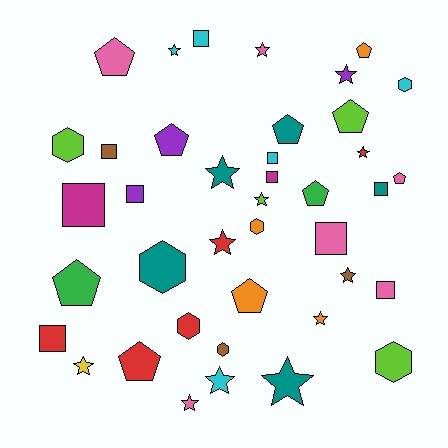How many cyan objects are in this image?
There are 5 cyan objects.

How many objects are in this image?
There are 40 objects.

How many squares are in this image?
There are 10 squares.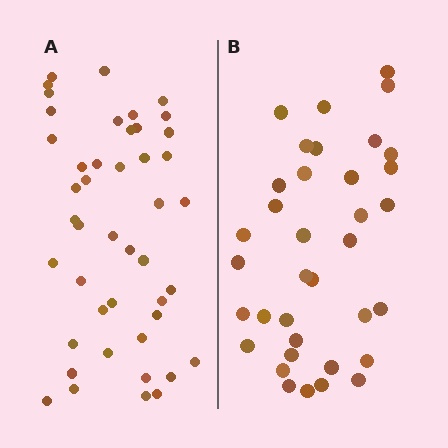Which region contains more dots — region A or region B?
Region A (the left region) has more dots.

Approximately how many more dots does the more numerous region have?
Region A has roughly 8 or so more dots than region B.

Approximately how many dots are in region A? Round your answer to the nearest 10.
About 40 dots. (The exact count is 45, which rounds to 40.)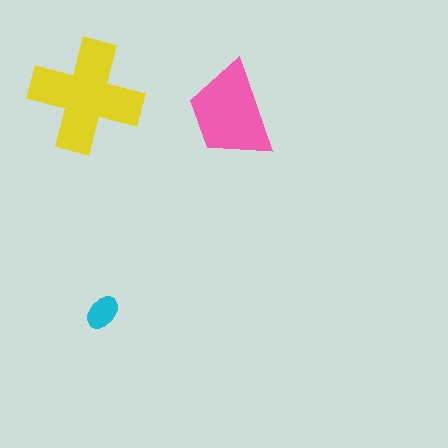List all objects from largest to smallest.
The yellow cross, the pink trapezoid, the cyan ellipse.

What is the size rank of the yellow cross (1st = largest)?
1st.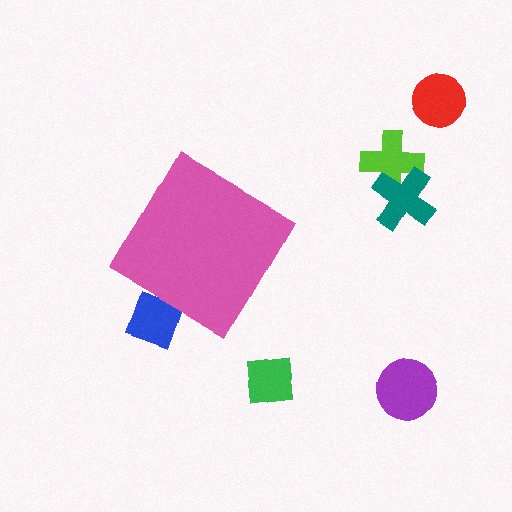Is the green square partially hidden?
No, the green square is fully visible.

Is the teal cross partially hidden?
No, the teal cross is fully visible.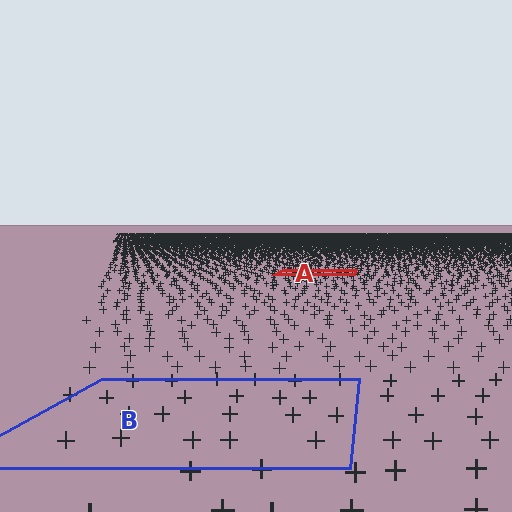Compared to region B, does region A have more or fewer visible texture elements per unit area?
Region A has more texture elements per unit area — they are packed more densely because it is farther away.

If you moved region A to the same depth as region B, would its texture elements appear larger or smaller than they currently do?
They would appear larger. At a closer depth, the same texture elements are projected at a bigger on-screen size.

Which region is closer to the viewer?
Region B is closer. The texture elements there are larger and more spread out.